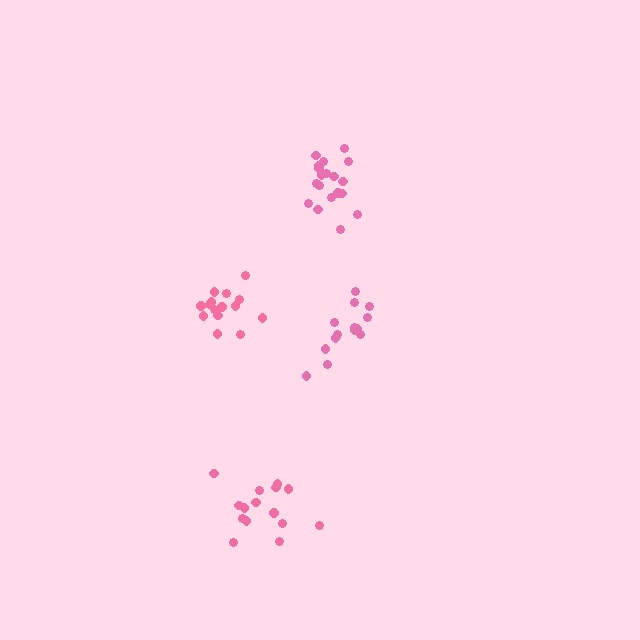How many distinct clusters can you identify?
There are 4 distinct clusters.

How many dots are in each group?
Group 1: 14 dots, Group 2: 19 dots, Group 3: 15 dots, Group 4: 15 dots (63 total).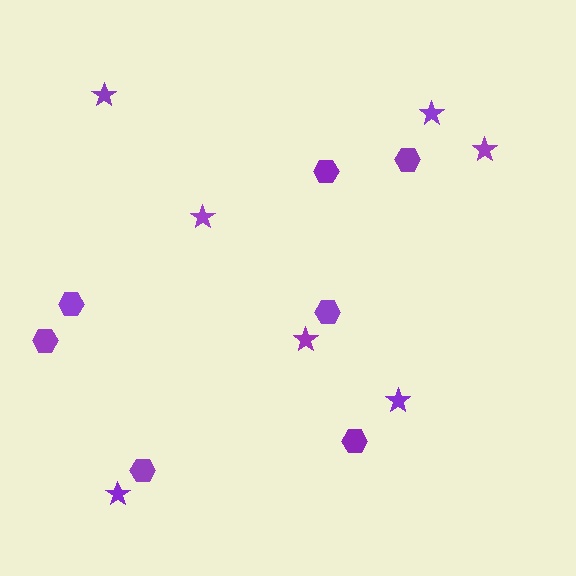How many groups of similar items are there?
There are 2 groups: one group of stars (7) and one group of hexagons (7).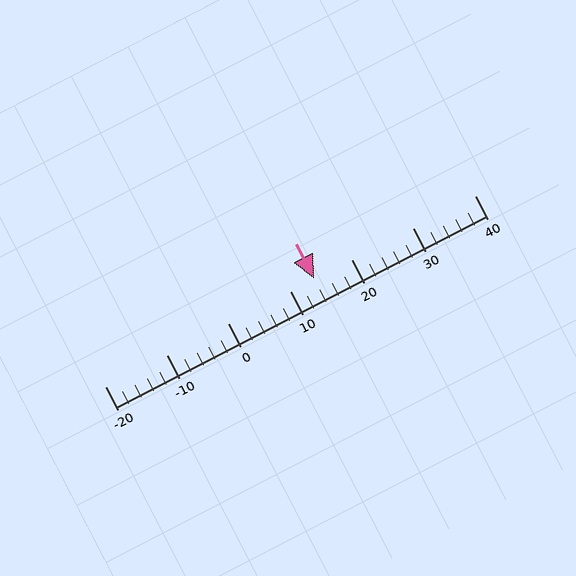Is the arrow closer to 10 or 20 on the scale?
The arrow is closer to 10.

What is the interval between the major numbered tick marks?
The major tick marks are spaced 10 units apart.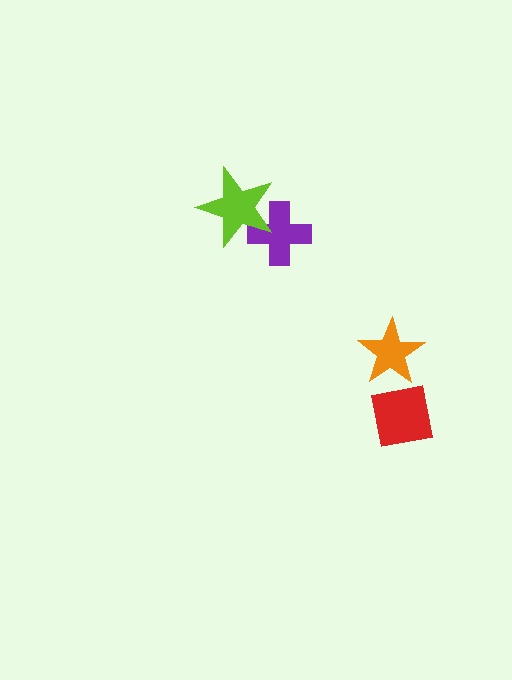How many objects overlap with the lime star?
1 object overlaps with the lime star.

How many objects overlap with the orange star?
0 objects overlap with the orange star.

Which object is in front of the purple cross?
The lime star is in front of the purple cross.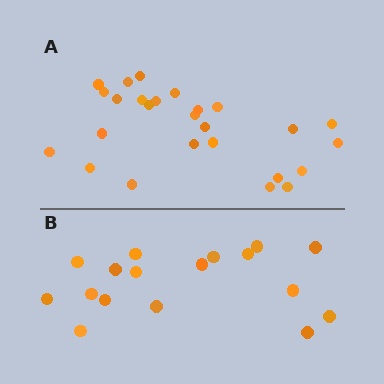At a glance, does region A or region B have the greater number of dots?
Region A (the top region) has more dots.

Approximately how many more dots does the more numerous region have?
Region A has roughly 8 or so more dots than region B.